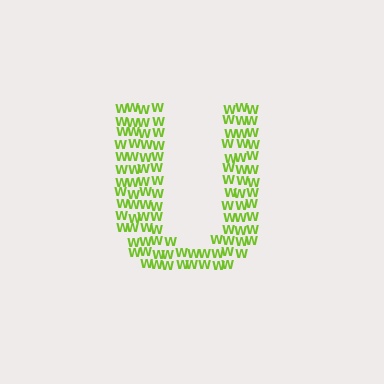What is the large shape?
The large shape is the letter U.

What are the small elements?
The small elements are letter W's.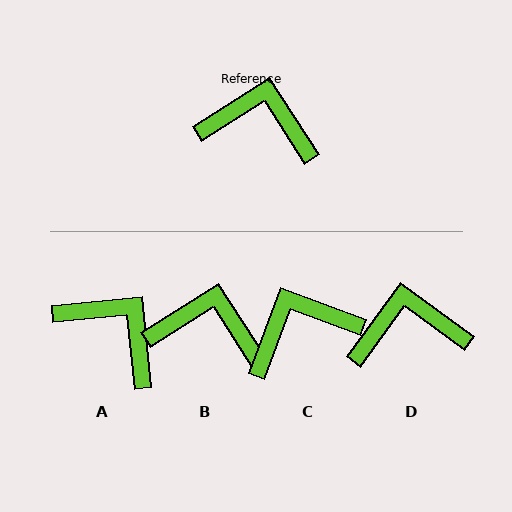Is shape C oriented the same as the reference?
No, it is off by about 37 degrees.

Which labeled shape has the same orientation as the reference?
B.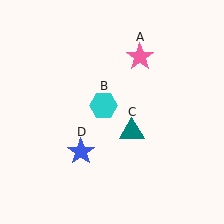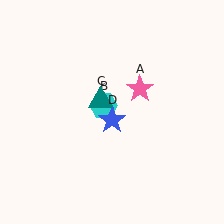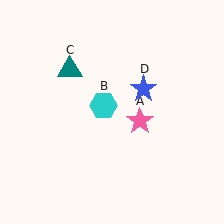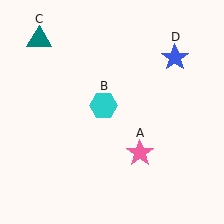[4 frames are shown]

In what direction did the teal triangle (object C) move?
The teal triangle (object C) moved up and to the left.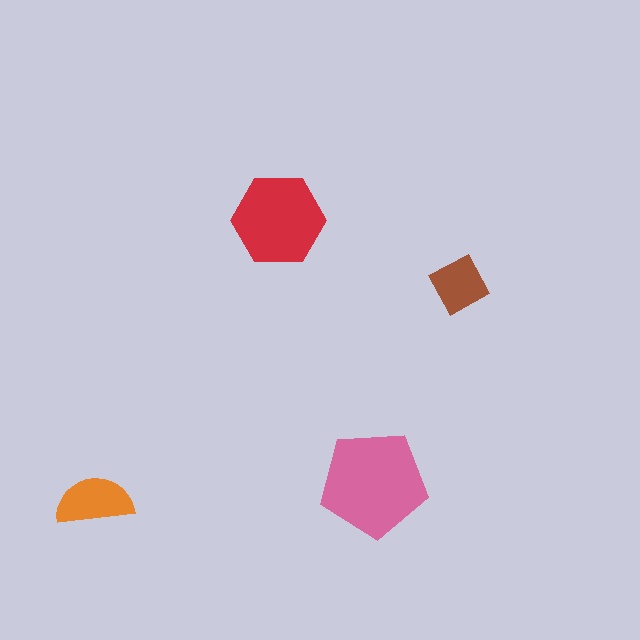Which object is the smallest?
The brown diamond.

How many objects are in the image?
There are 4 objects in the image.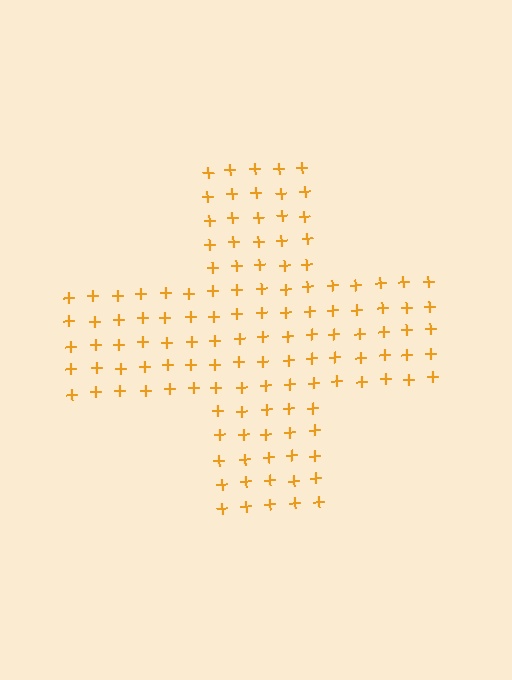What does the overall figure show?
The overall figure shows a cross.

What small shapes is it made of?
It is made of small plus signs.